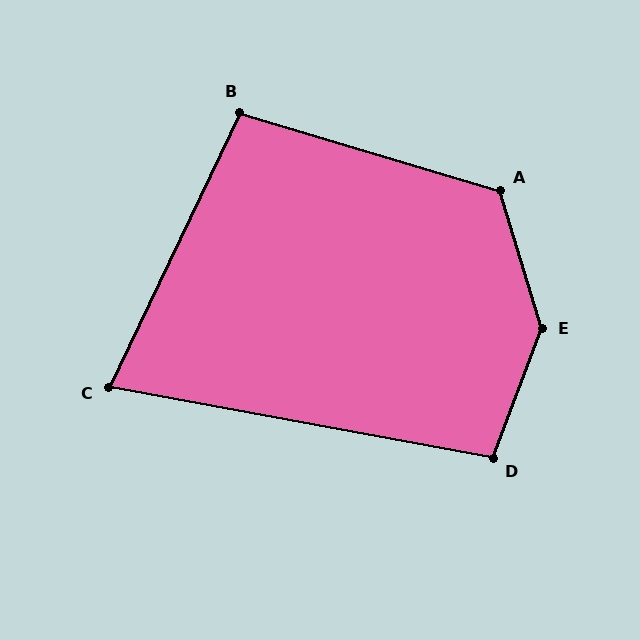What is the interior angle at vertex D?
Approximately 100 degrees (obtuse).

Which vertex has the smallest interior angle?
C, at approximately 75 degrees.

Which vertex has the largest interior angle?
E, at approximately 143 degrees.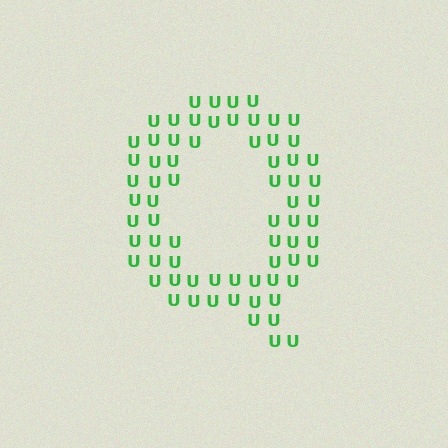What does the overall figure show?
The overall figure shows the letter Q.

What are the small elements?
The small elements are letter U's.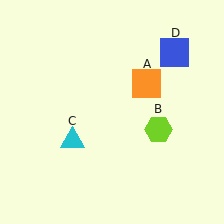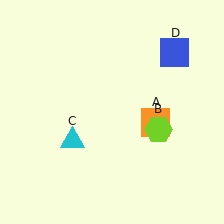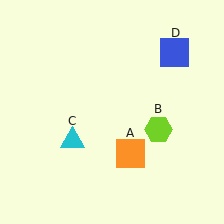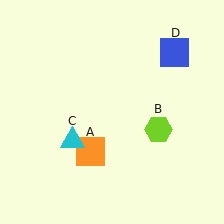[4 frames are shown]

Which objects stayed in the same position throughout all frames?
Lime hexagon (object B) and cyan triangle (object C) and blue square (object D) remained stationary.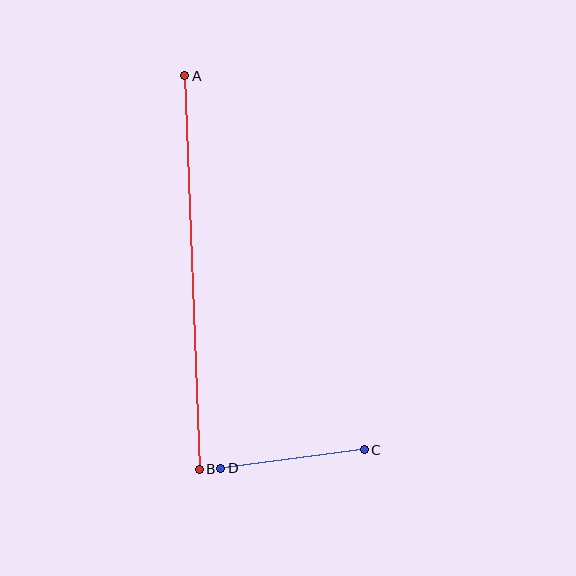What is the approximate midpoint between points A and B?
The midpoint is at approximately (192, 273) pixels.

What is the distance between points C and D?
The distance is approximately 144 pixels.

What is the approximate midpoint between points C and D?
The midpoint is at approximately (292, 459) pixels.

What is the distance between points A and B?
The distance is approximately 394 pixels.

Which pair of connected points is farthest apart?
Points A and B are farthest apart.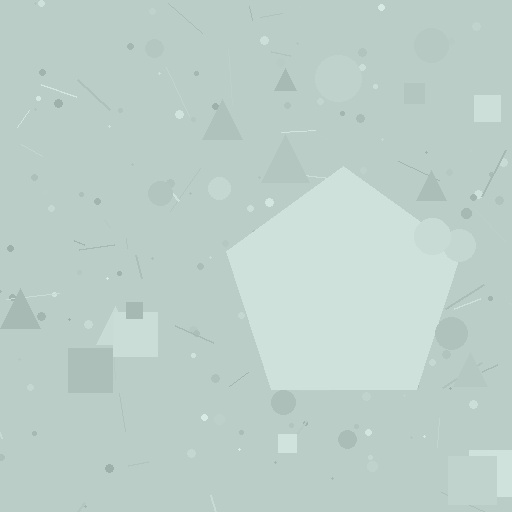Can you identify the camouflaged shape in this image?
The camouflaged shape is a pentagon.